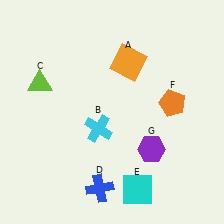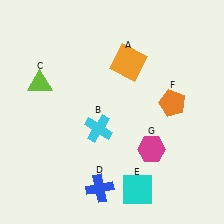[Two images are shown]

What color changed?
The hexagon (G) changed from purple in Image 1 to magenta in Image 2.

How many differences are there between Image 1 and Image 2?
There is 1 difference between the two images.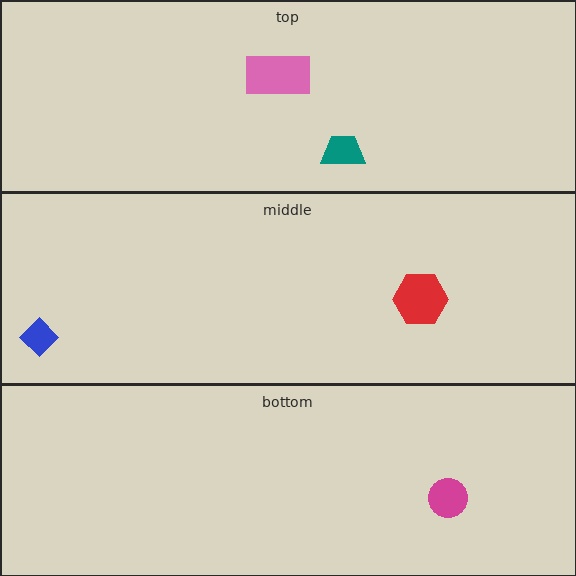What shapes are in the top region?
The teal trapezoid, the pink rectangle.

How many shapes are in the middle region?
2.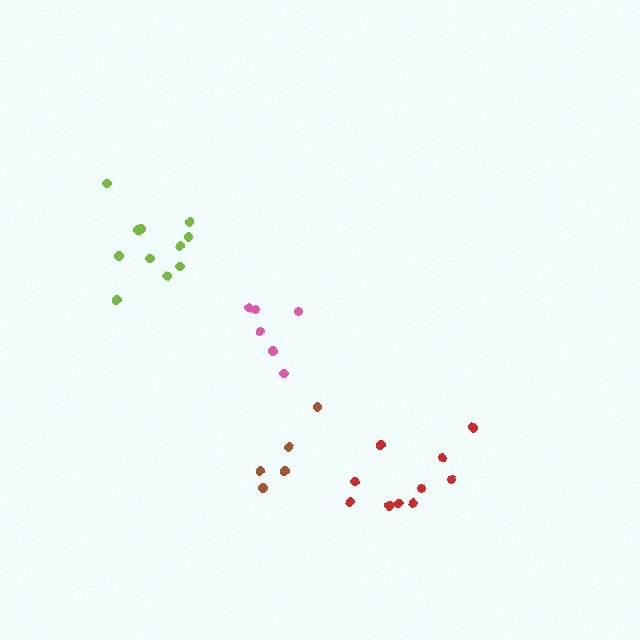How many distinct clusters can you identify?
There are 4 distinct clusters.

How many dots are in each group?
Group 1: 6 dots, Group 2: 11 dots, Group 3: 10 dots, Group 4: 5 dots (32 total).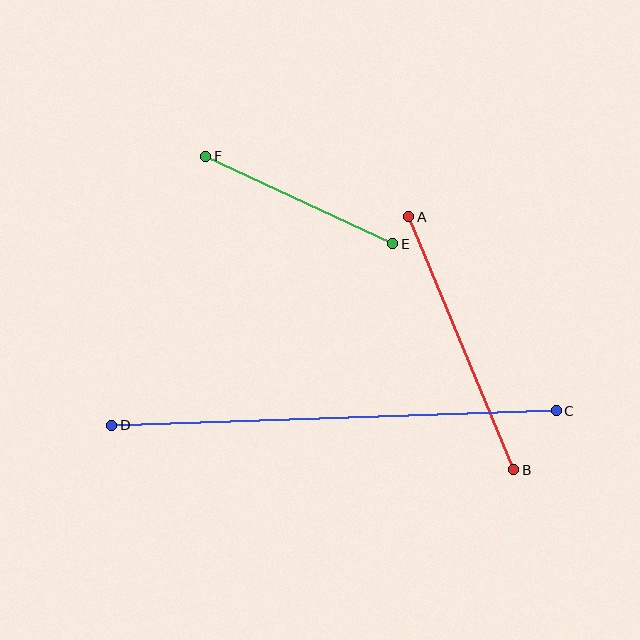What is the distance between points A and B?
The distance is approximately 274 pixels.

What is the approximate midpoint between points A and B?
The midpoint is at approximately (461, 343) pixels.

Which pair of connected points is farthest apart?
Points C and D are farthest apart.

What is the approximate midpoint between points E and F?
The midpoint is at approximately (299, 200) pixels.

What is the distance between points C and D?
The distance is approximately 445 pixels.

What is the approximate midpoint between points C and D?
The midpoint is at approximately (334, 418) pixels.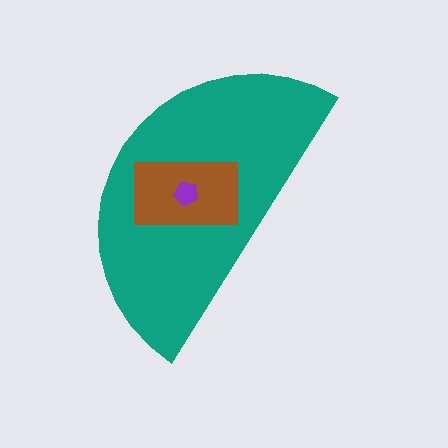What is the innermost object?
The purple pentagon.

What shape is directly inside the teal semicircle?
The brown rectangle.